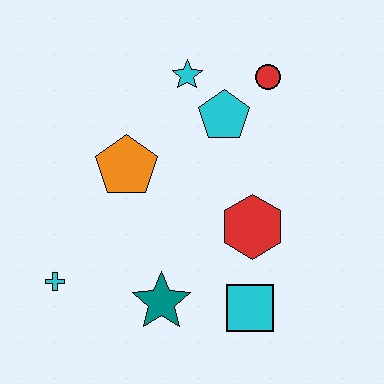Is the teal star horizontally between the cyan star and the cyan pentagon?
No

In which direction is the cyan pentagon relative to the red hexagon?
The cyan pentagon is above the red hexagon.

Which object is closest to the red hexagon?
The cyan square is closest to the red hexagon.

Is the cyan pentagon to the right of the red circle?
No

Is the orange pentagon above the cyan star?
No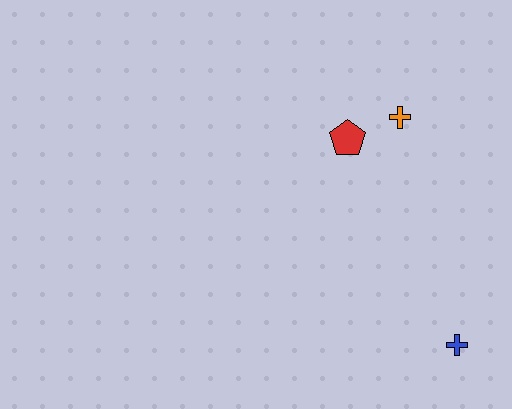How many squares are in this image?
There are no squares.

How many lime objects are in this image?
There are no lime objects.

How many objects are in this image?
There are 3 objects.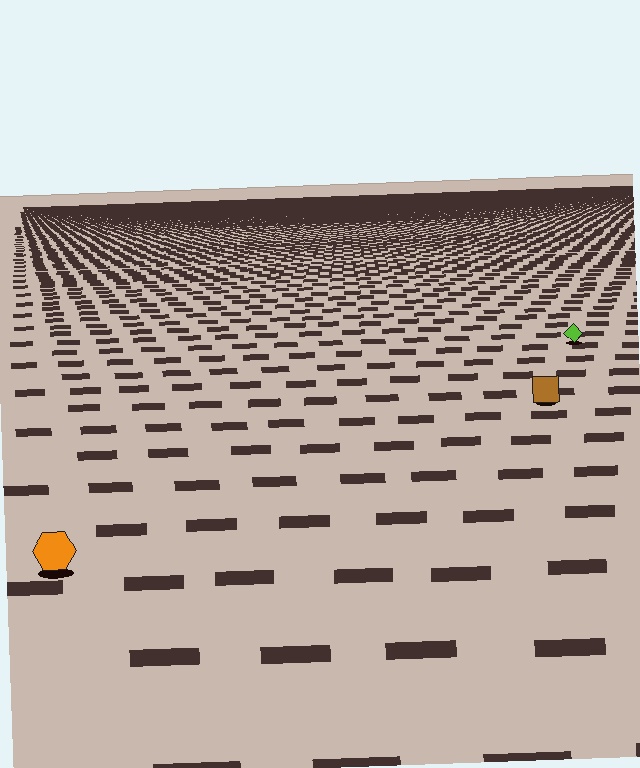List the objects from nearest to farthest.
From nearest to farthest: the orange hexagon, the brown square, the lime diamond.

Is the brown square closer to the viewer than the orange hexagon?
No. The orange hexagon is closer — you can tell from the texture gradient: the ground texture is coarser near it.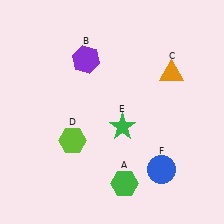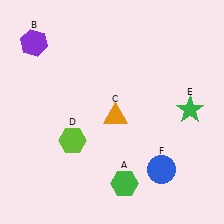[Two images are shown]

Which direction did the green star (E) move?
The green star (E) moved right.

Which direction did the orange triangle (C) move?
The orange triangle (C) moved left.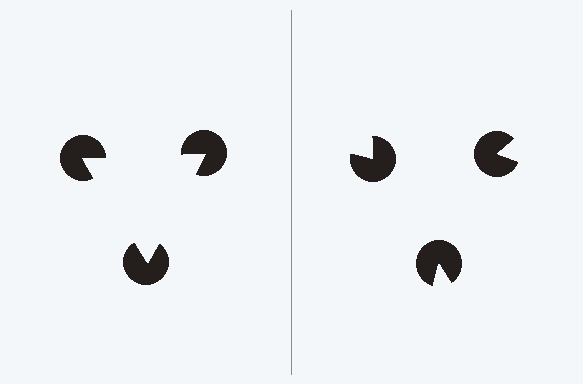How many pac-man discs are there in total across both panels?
6 — 3 on each side.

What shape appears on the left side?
An illusory triangle.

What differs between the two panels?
The pac-man discs are positioned identically on both sides; only the wedge orientations differ. On the left they align to a triangle; on the right they are misaligned.